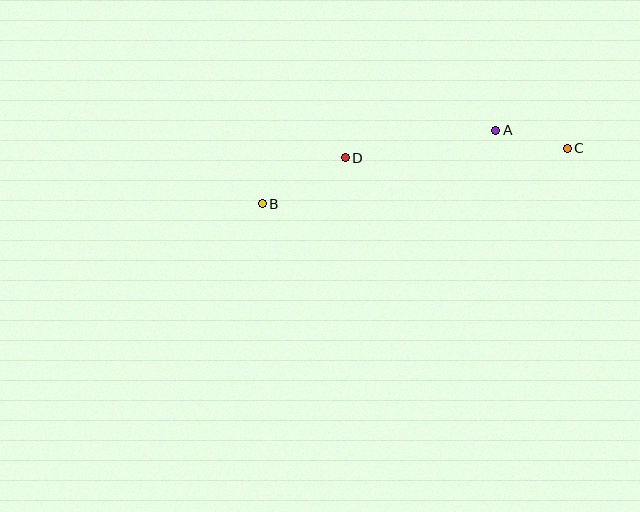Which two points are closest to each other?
Points A and C are closest to each other.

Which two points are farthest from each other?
Points B and C are farthest from each other.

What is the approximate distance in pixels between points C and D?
The distance between C and D is approximately 222 pixels.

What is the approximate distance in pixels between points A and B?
The distance between A and B is approximately 245 pixels.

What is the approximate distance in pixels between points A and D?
The distance between A and D is approximately 153 pixels.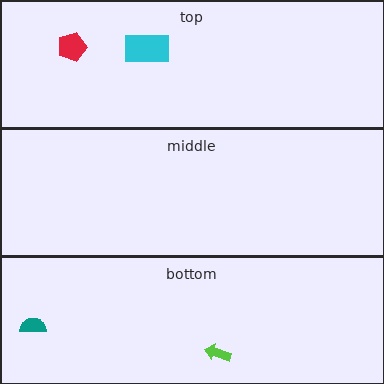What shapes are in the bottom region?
The lime arrow, the teal semicircle.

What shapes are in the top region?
The cyan rectangle, the red pentagon.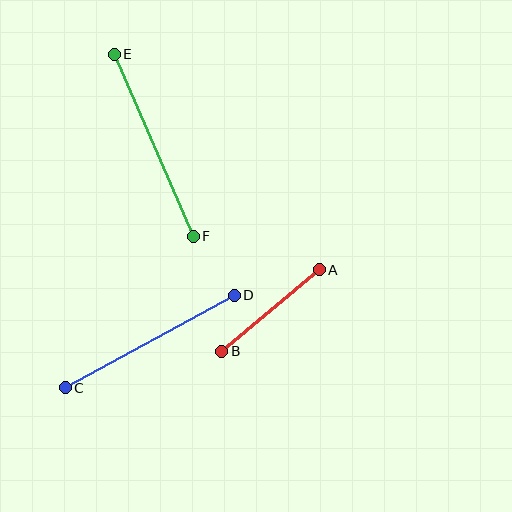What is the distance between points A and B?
The distance is approximately 127 pixels.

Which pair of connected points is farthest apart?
Points E and F are farthest apart.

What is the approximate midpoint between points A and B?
The midpoint is at approximately (270, 310) pixels.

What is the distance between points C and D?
The distance is approximately 192 pixels.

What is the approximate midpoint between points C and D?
The midpoint is at approximately (150, 342) pixels.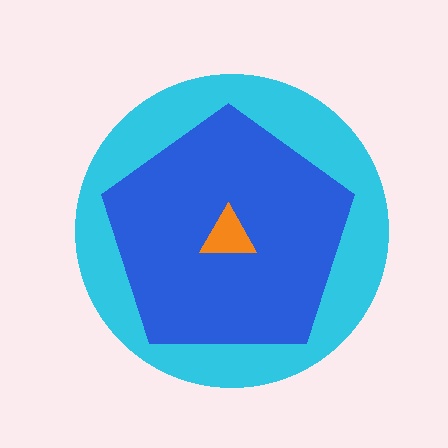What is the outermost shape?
The cyan circle.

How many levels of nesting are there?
3.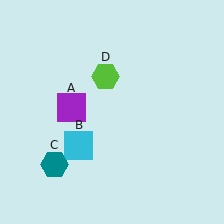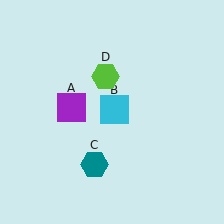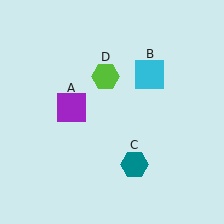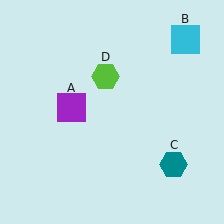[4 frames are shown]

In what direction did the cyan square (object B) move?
The cyan square (object B) moved up and to the right.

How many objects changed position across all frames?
2 objects changed position: cyan square (object B), teal hexagon (object C).